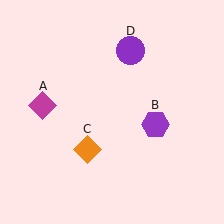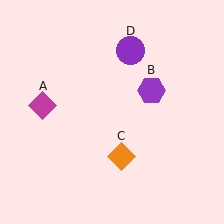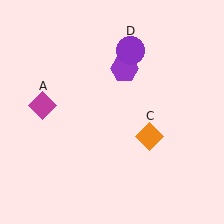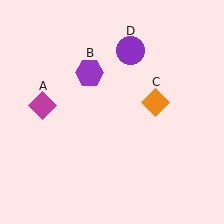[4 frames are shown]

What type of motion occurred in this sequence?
The purple hexagon (object B), orange diamond (object C) rotated counterclockwise around the center of the scene.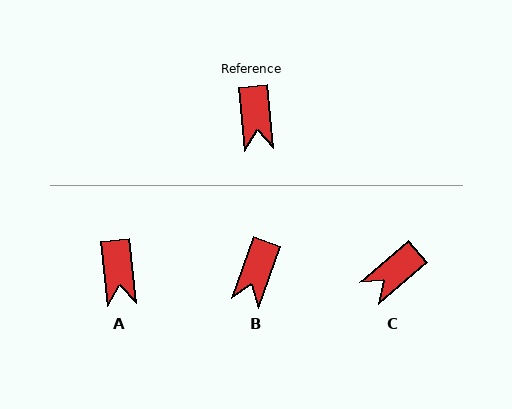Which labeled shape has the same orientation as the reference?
A.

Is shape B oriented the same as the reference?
No, it is off by about 26 degrees.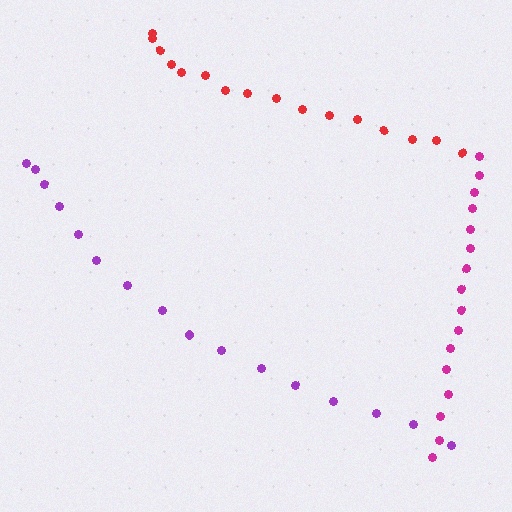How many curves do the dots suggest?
There are 3 distinct paths.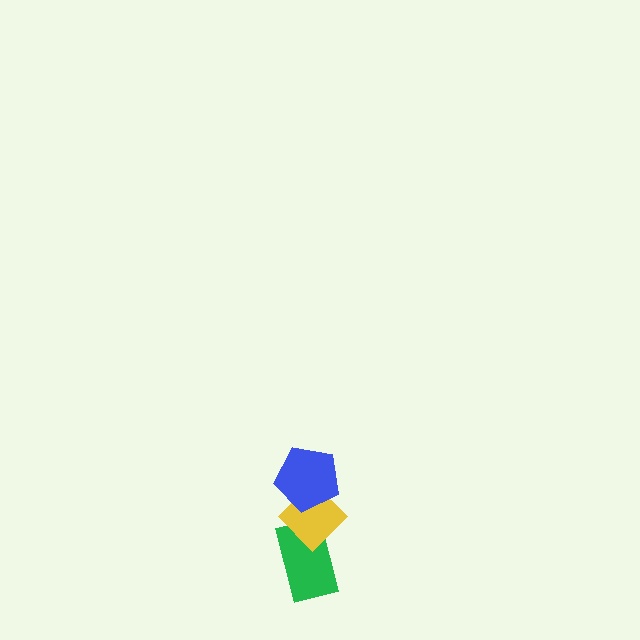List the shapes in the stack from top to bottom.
From top to bottom: the blue pentagon, the yellow diamond, the green rectangle.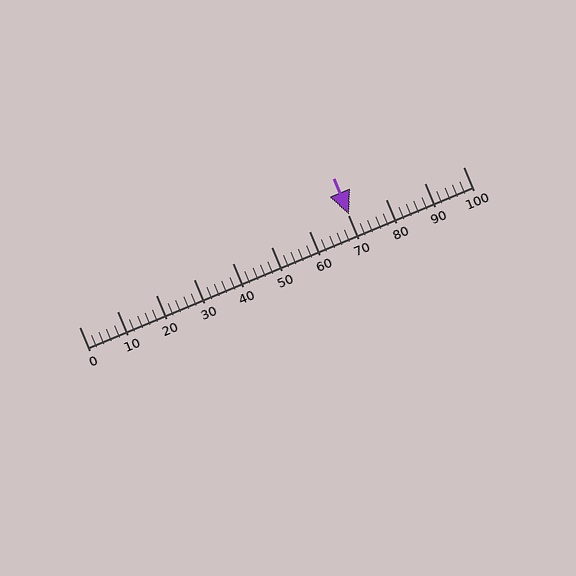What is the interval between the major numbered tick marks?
The major tick marks are spaced 10 units apart.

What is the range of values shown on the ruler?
The ruler shows values from 0 to 100.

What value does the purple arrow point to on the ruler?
The purple arrow points to approximately 70.